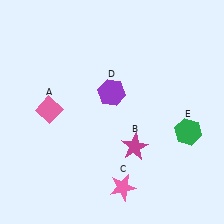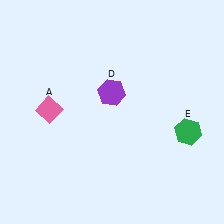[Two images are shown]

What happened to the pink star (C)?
The pink star (C) was removed in Image 2. It was in the bottom-right area of Image 1.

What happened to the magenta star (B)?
The magenta star (B) was removed in Image 2. It was in the bottom-right area of Image 1.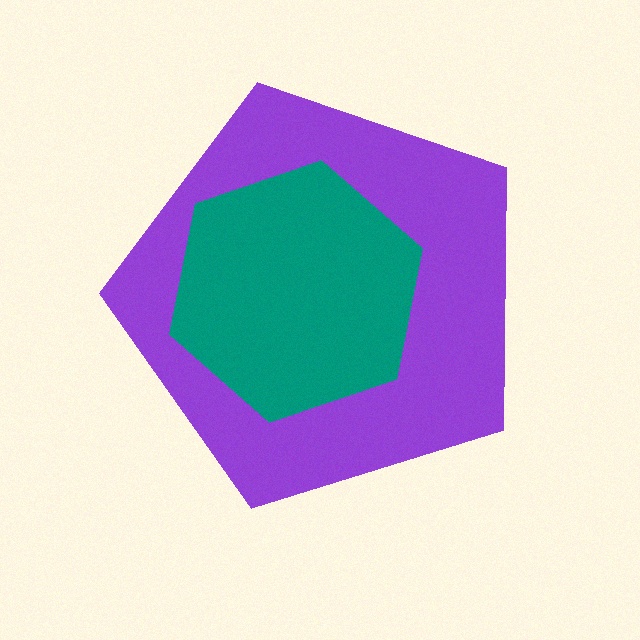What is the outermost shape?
The purple pentagon.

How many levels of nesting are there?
2.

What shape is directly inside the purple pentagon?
The teal hexagon.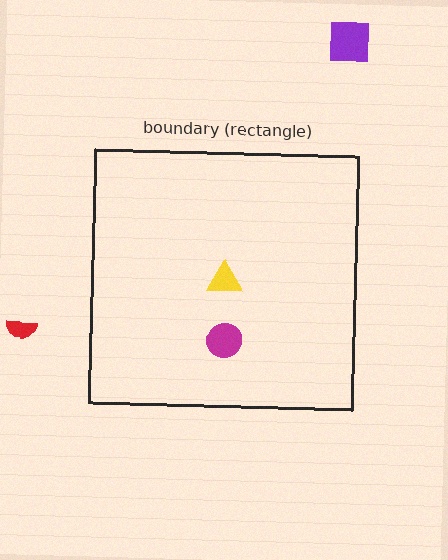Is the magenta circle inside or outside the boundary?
Inside.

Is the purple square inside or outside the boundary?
Outside.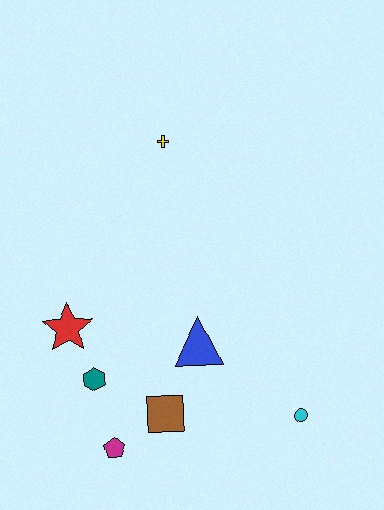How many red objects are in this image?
There is 1 red object.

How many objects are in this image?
There are 7 objects.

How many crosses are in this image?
There is 1 cross.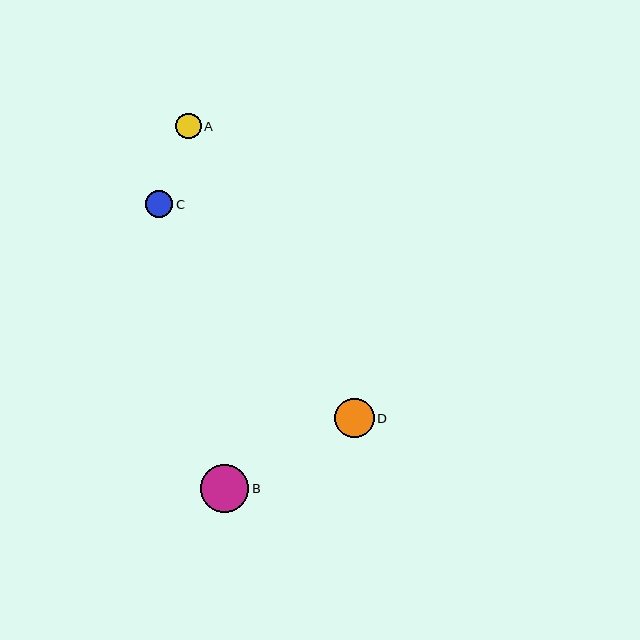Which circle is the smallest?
Circle A is the smallest with a size of approximately 25 pixels.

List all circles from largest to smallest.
From largest to smallest: B, D, C, A.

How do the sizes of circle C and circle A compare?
Circle C and circle A are approximately the same size.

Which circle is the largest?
Circle B is the largest with a size of approximately 48 pixels.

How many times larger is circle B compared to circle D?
Circle B is approximately 1.2 times the size of circle D.